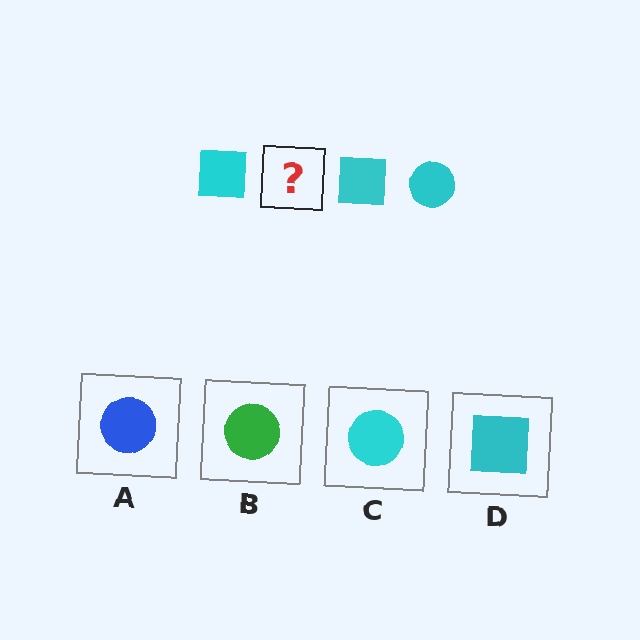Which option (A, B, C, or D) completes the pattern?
C.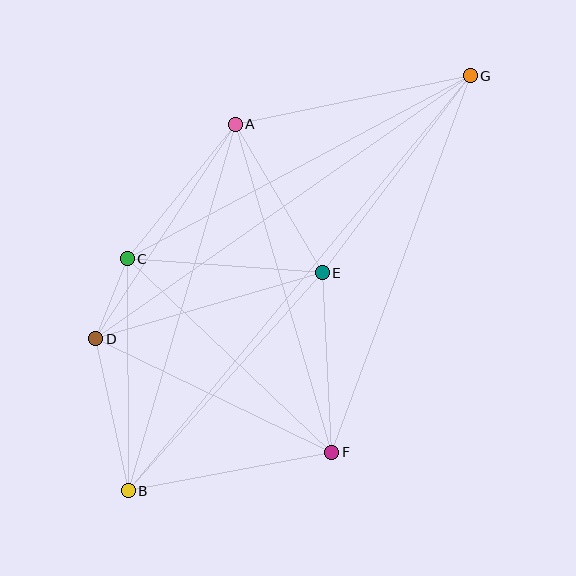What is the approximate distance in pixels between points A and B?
The distance between A and B is approximately 382 pixels.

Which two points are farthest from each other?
Points B and G are farthest from each other.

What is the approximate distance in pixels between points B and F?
The distance between B and F is approximately 207 pixels.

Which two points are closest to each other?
Points C and D are closest to each other.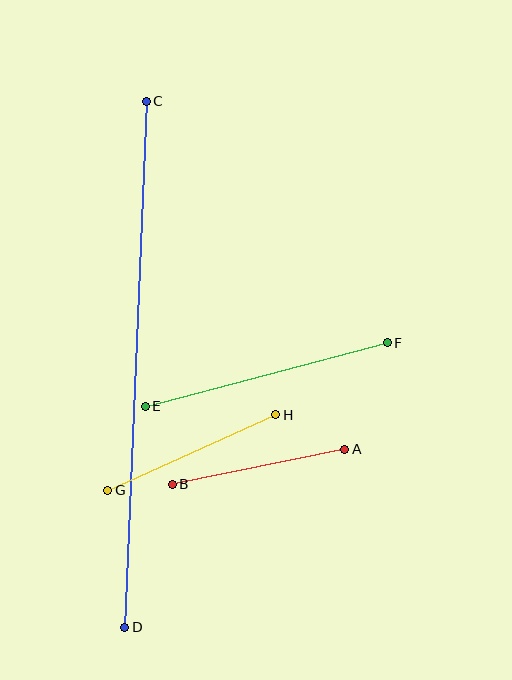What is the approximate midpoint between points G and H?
The midpoint is at approximately (192, 453) pixels.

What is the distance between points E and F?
The distance is approximately 250 pixels.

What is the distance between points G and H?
The distance is approximately 184 pixels.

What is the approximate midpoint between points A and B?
The midpoint is at approximately (258, 467) pixels.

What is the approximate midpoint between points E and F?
The midpoint is at approximately (266, 374) pixels.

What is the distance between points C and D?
The distance is approximately 526 pixels.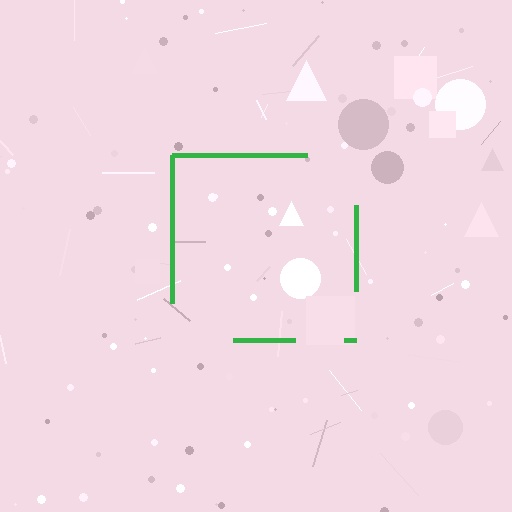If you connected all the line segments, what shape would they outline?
They would outline a square.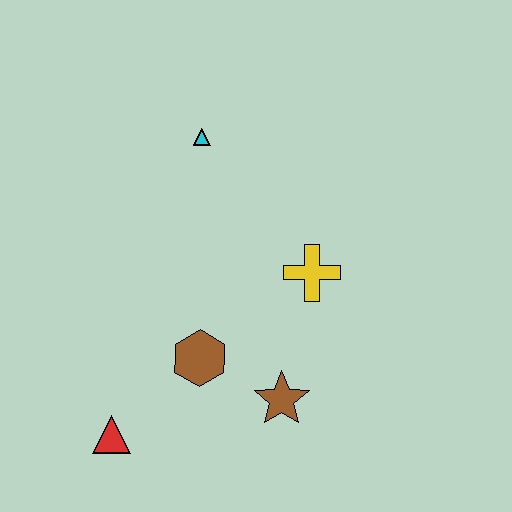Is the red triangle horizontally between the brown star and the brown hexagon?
No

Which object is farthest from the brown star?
The cyan triangle is farthest from the brown star.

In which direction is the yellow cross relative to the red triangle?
The yellow cross is to the right of the red triangle.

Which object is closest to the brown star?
The brown hexagon is closest to the brown star.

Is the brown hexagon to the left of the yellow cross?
Yes